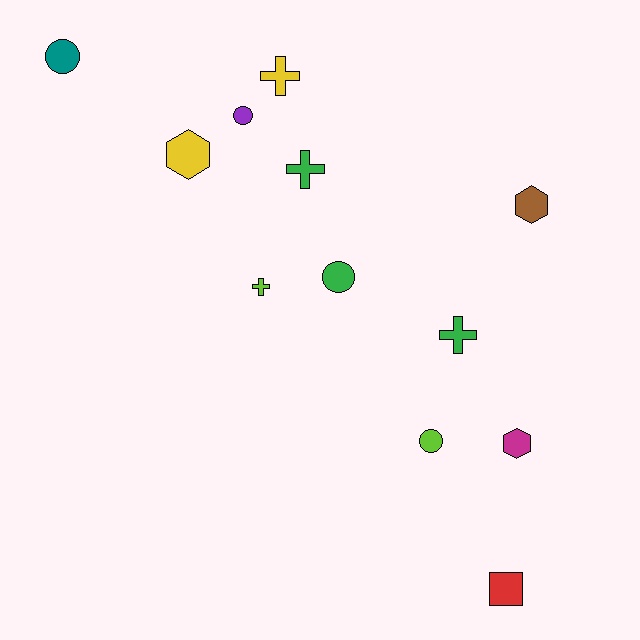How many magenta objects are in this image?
There is 1 magenta object.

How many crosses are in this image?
There are 4 crosses.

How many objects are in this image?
There are 12 objects.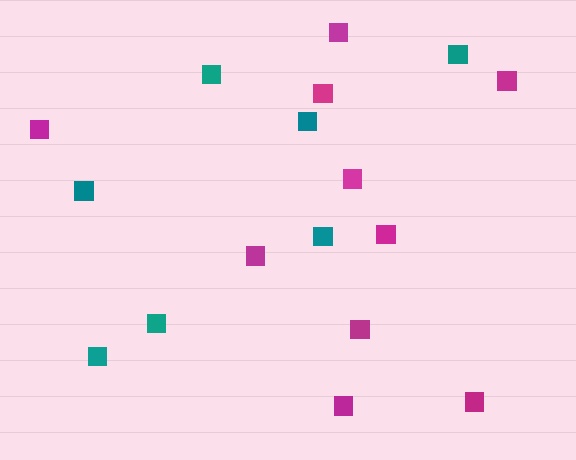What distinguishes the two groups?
There are 2 groups: one group of magenta squares (10) and one group of teal squares (7).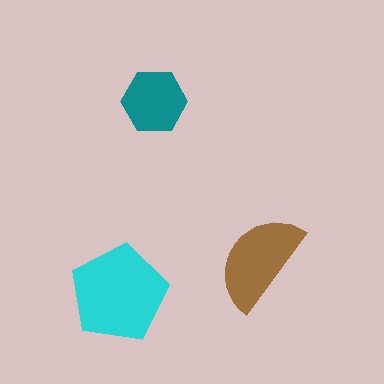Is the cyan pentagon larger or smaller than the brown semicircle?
Larger.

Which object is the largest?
The cyan pentagon.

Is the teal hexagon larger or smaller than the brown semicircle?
Smaller.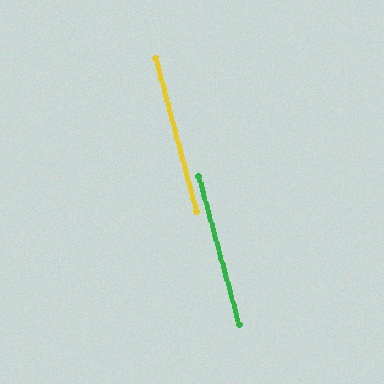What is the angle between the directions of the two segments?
Approximately 1 degree.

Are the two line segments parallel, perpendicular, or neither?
Parallel — their directions differ by only 0.6°.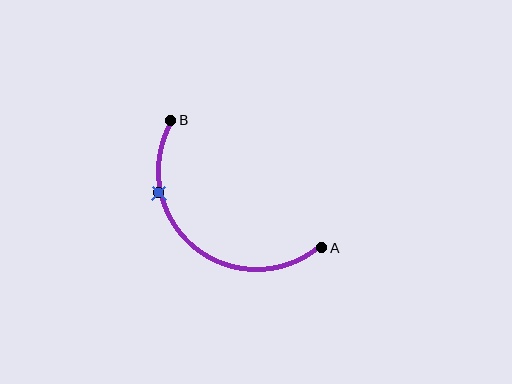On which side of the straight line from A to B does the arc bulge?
The arc bulges below and to the left of the straight line connecting A and B.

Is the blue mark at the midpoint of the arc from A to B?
No. The blue mark lies on the arc but is closer to endpoint B. The arc midpoint would be at the point on the curve equidistant along the arc from both A and B.